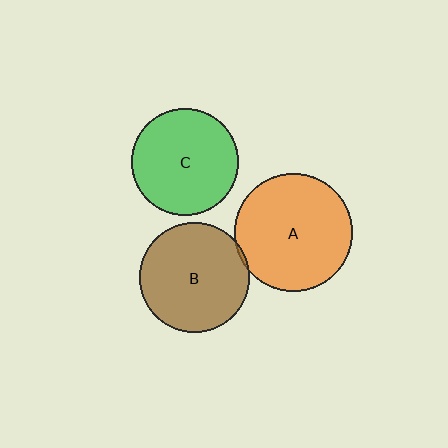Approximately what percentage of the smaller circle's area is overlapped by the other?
Approximately 5%.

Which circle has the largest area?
Circle A (orange).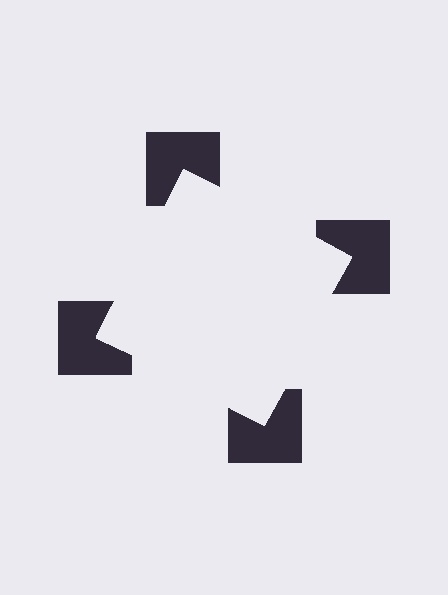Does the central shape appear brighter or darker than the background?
It typically appears slightly brighter than the background, even though no actual brightness change is drawn.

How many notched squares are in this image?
There are 4 — one at each vertex of the illusory square.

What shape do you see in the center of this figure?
An illusory square — its edges are inferred from the aligned wedge cuts in the notched squares, not physically drawn.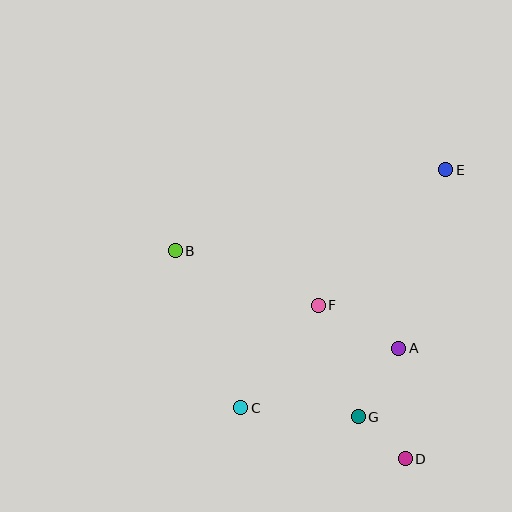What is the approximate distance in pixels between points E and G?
The distance between E and G is approximately 262 pixels.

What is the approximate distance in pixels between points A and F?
The distance between A and F is approximately 91 pixels.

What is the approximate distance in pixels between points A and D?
The distance between A and D is approximately 111 pixels.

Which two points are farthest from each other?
Points C and E are farthest from each other.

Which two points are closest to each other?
Points D and G are closest to each other.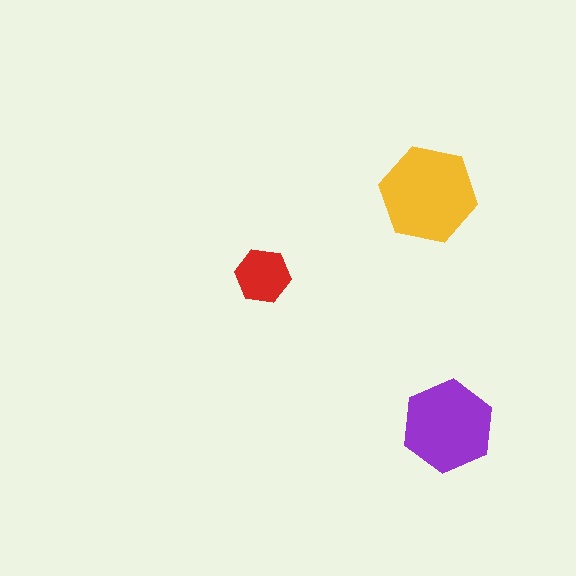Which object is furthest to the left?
The red hexagon is leftmost.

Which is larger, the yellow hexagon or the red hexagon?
The yellow one.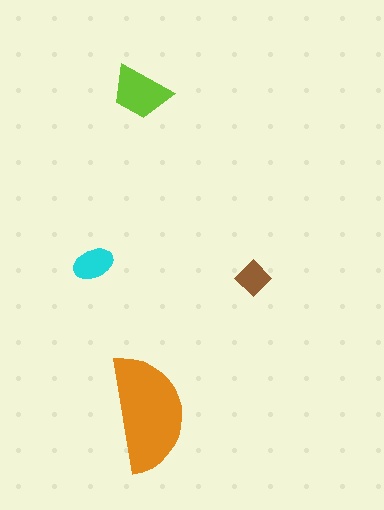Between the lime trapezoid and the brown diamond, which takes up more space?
The lime trapezoid.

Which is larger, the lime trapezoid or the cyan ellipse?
The lime trapezoid.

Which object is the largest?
The orange semicircle.